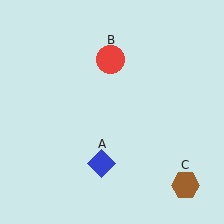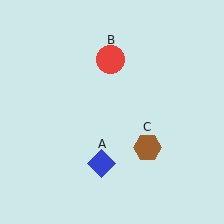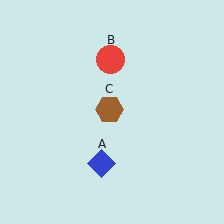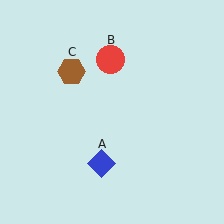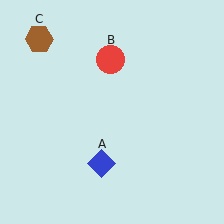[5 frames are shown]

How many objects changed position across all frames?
1 object changed position: brown hexagon (object C).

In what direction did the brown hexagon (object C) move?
The brown hexagon (object C) moved up and to the left.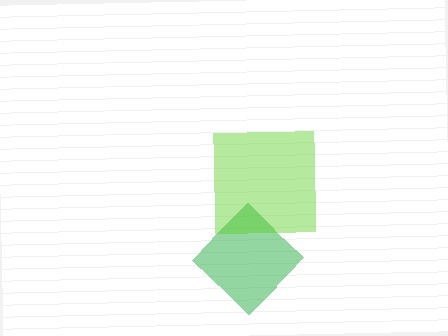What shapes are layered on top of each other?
The layered shapes are: a green diamond, a lime square.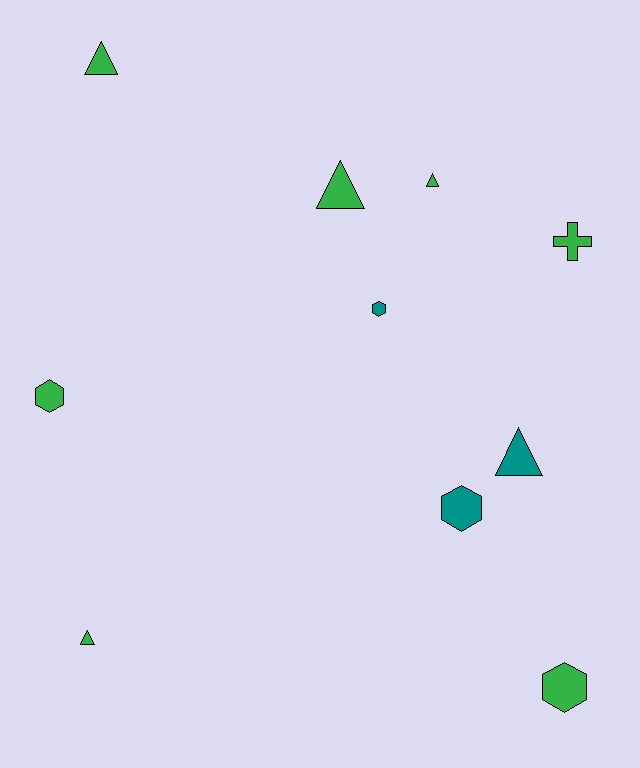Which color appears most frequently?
Green, with 7 objects.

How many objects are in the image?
There are 10 objects.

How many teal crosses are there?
There are no teal crosses.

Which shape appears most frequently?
Triangle, with 5 objects.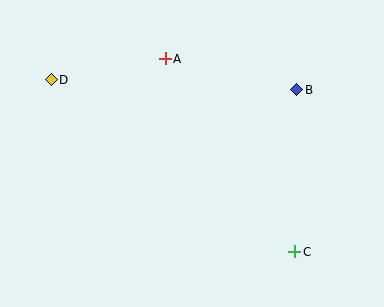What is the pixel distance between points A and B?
The distance between A and B is 135 pixels.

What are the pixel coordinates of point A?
Point A is at (165, 59).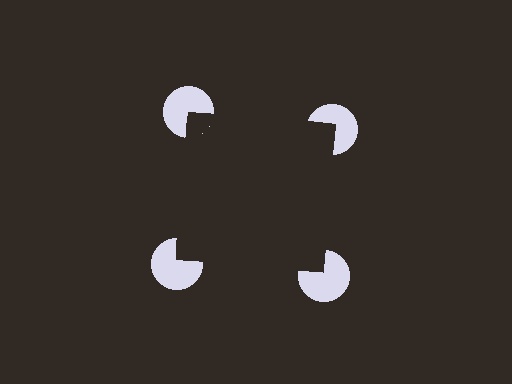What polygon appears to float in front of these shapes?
An illusory square — its edges are inferred from the aligned wedge cuts in the pac-man discs, not physically drawn.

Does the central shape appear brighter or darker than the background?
It typically appears slightly darker than the background, even though no actual brightness change is drawn.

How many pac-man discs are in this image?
There are 4 — one at each vertex of the illusory square.